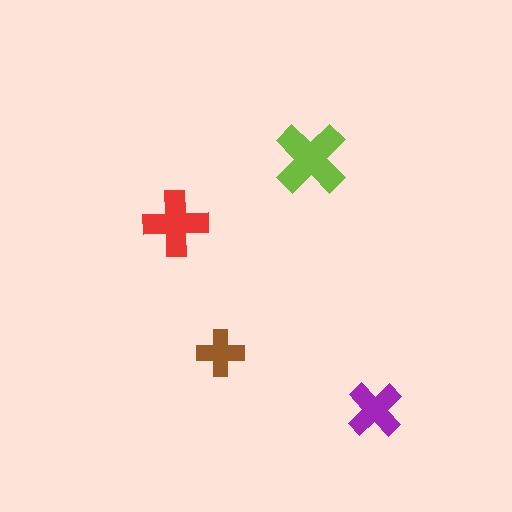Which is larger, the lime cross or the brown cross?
The lime one.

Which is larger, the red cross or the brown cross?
The red one.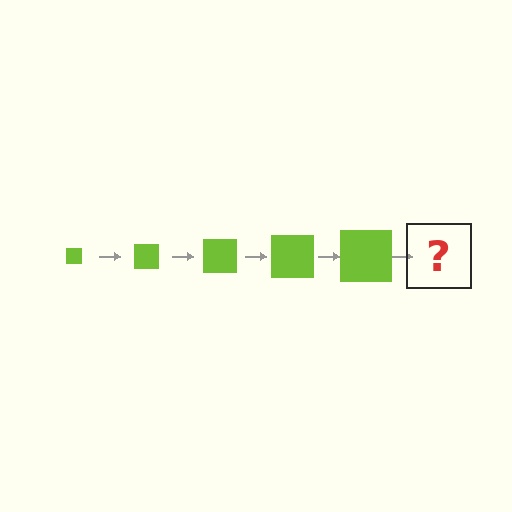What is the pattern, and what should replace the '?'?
The pattern is that the square gets progressively larger each step. The '?' should be a lime square, larger than the previous one.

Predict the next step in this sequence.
The next step is a lime square, larger than the previous one.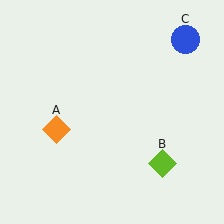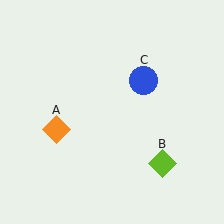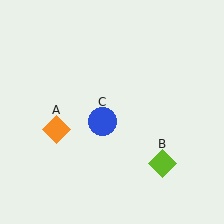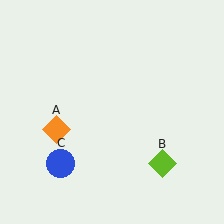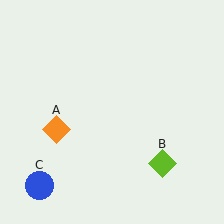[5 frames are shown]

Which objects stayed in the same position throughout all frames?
Orange diamond (object A) and lime diamond (object B) remained stationary.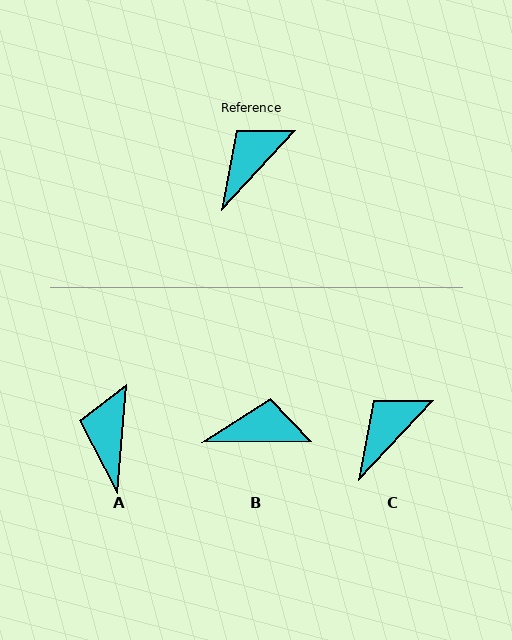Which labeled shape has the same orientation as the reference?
C.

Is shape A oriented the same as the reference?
No, it is off by about 38 degrees.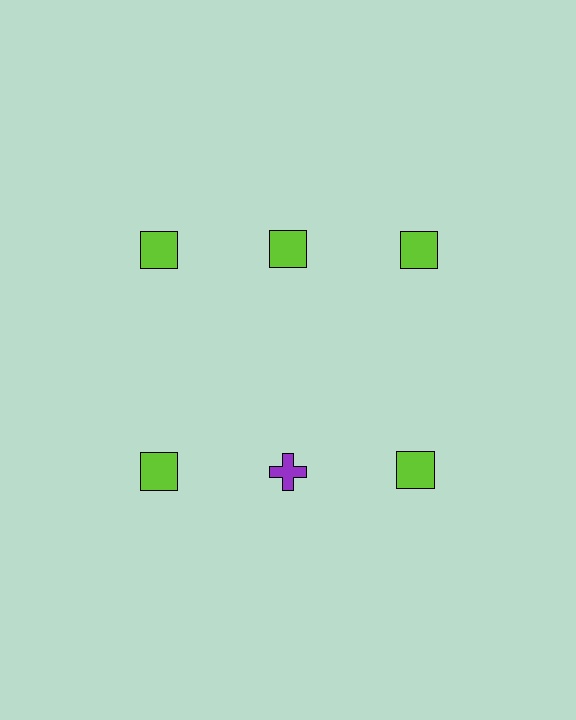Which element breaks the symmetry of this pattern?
The purple cross in the second row, second from left column breaks the symmetry. All other shapes are lime squares.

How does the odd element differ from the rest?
It differs in both color (purple instead of lime) and shape (cross instead of square).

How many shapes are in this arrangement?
There are 6 shapes arranged in a grid pattern.